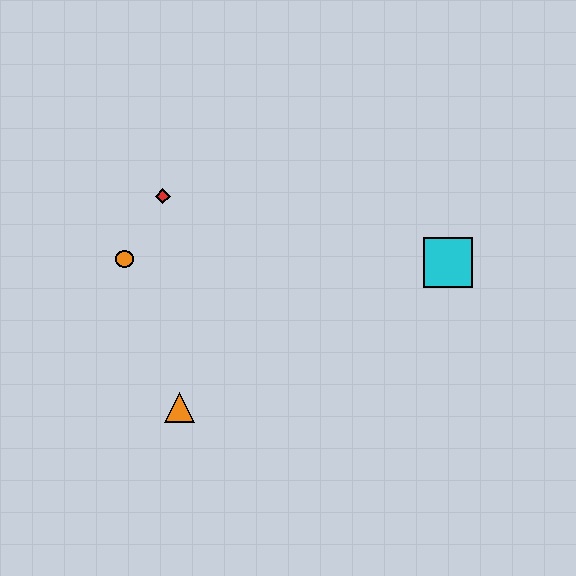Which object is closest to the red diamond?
The orange circle is closest to the red diamond.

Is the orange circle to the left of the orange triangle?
Yes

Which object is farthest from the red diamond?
The cyan square is farthest from the red diamond.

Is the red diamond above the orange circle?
Yes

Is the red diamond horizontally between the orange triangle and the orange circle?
Yes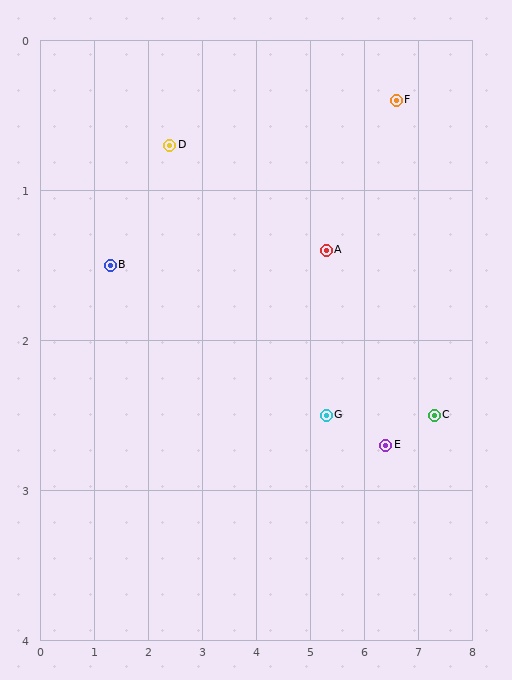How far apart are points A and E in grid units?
Points A and E are about 1.7 grid units apart.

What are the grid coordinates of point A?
Point A is at approximately (5.3, 1.4).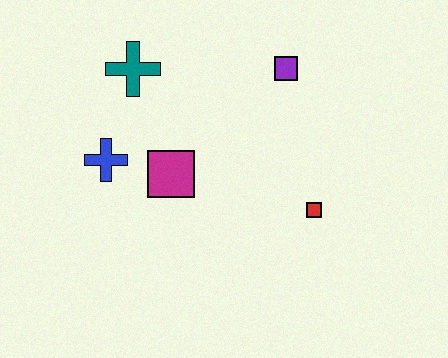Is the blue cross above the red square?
Yes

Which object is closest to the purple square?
The red square is closest to the purple square.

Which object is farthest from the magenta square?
The purple square is farthest from the magenta square.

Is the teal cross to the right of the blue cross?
Yes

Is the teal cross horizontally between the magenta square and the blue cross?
Yes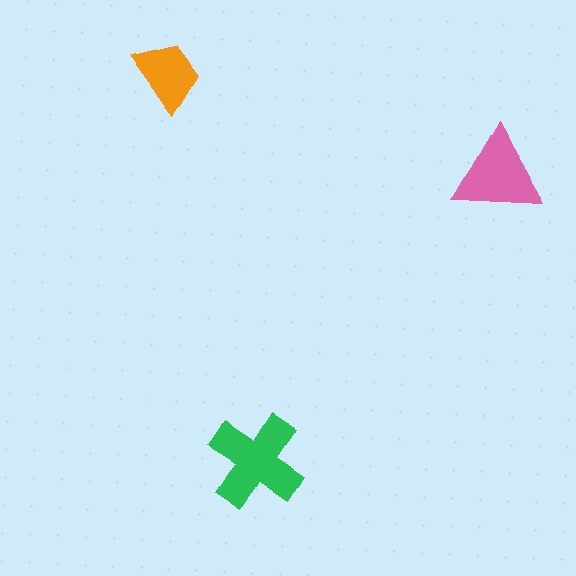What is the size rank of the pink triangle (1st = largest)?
2nd.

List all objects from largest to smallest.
The green cross, the pink triangle, the orange trapezoid.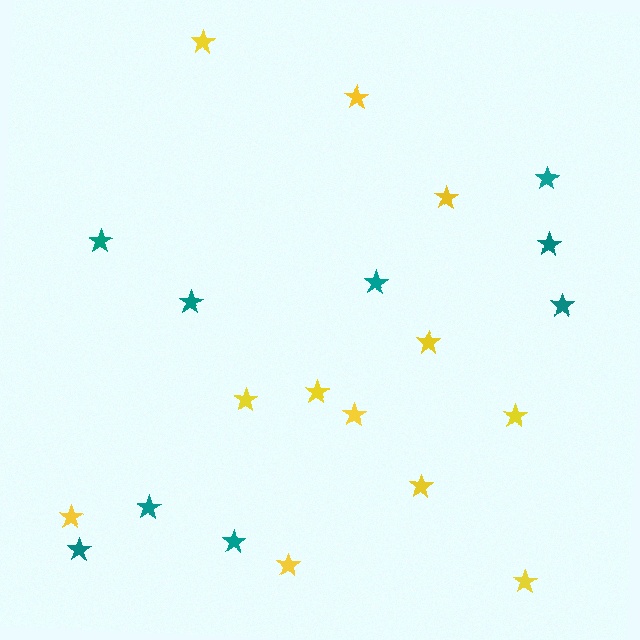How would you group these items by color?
There are 2 groups: one group of teal stars (9) and one group of yellow stars (12).